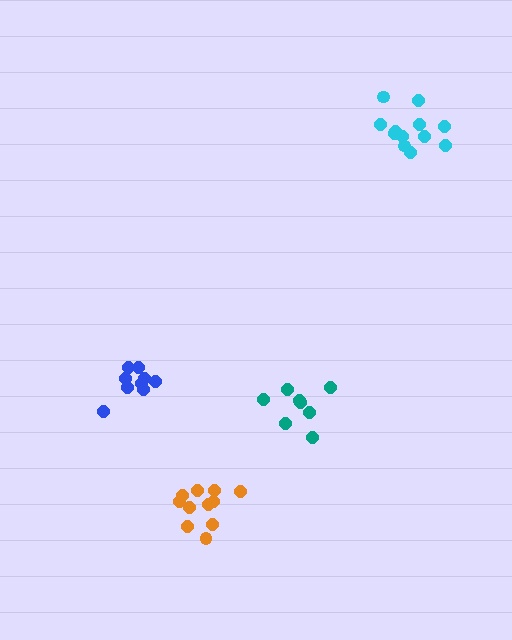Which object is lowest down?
The orange cluster is bottommost.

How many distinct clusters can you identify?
There are 4 distinct clusters.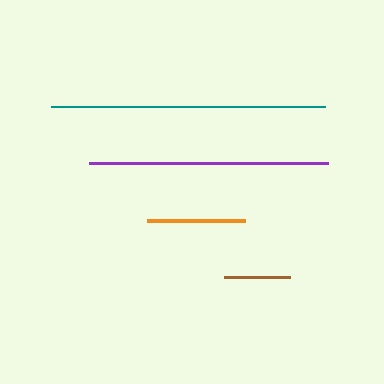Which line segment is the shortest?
The brown line is the shortest at approximately 66 pixels.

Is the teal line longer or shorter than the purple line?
The teal line is longer than the purple line.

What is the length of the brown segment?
The brown segment is approximately 66 pixels long.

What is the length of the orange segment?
The orange segment is approximately 99 pixels long.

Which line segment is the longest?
The teal line is the longest at approximately 274 pixels.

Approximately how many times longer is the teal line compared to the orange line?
The teal line is approximately 2.8 times the length of the orange line.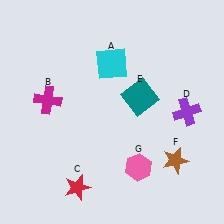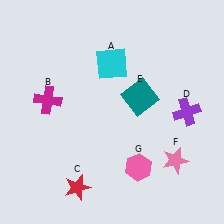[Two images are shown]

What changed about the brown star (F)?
In Image 1, F is brown. In Image 2, it changed to pink.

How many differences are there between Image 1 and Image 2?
There is 1 difference between the two images.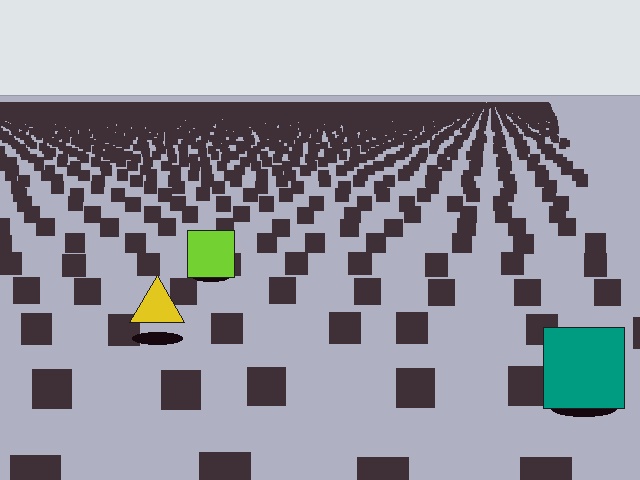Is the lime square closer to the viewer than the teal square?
No. The teal square is closer — you can tell from the texture gradient: the ground texture is coarser near it.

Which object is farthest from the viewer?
The lime square is farthest from the viewer. It appears smaller and the ground texture around it is denser.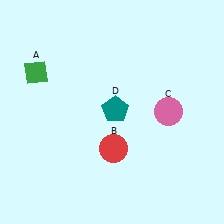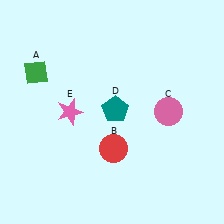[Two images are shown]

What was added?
A pink star (E) was added in Image 2.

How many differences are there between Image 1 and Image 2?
There is 1 difference between the two images.